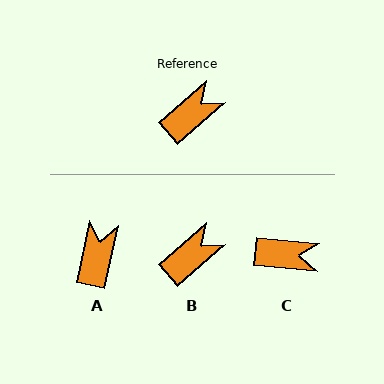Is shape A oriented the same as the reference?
No, it is off by about 37 degrees.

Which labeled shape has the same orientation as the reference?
B.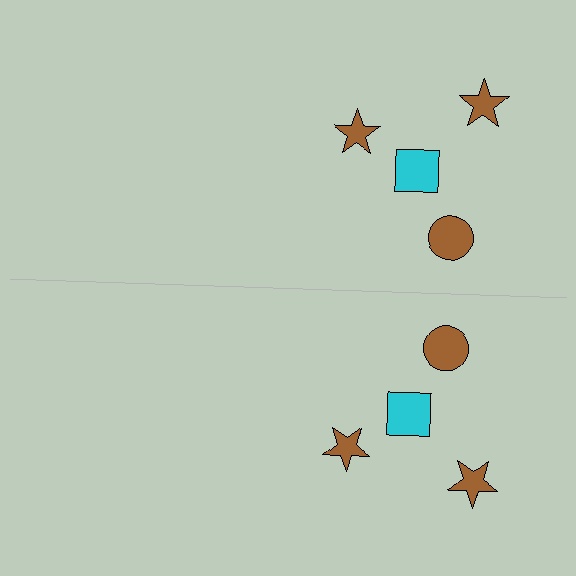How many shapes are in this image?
There are 8 shapes in this image.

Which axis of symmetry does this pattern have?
The pattern has a horizontal axis of symmetry running through the center of the image.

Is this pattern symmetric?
Yes, this pattern has bilateral (reflection) symmetry.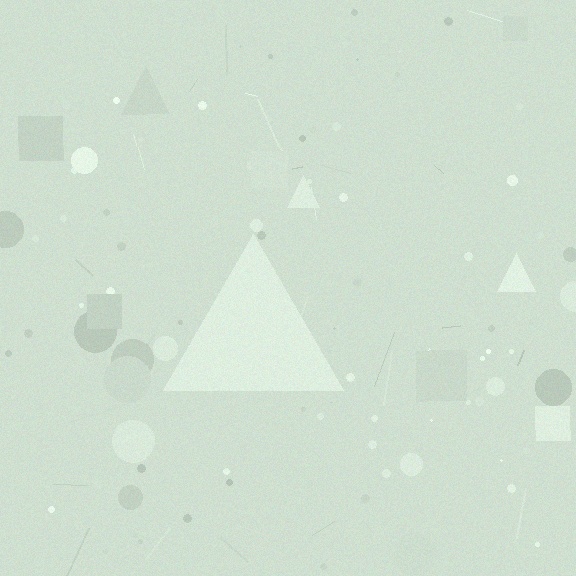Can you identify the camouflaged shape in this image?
The camouflaged shape is a triangle.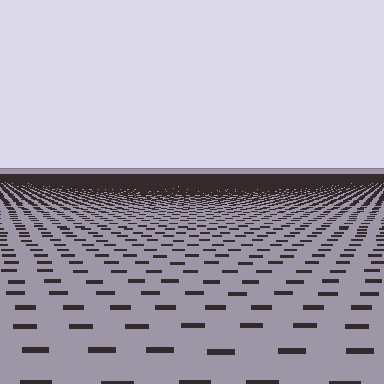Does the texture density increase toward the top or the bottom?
Density increases toward the top.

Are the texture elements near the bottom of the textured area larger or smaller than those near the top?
Larger. Near the bottom, elements are closer to the viewer and appear at a bigger on-screen size.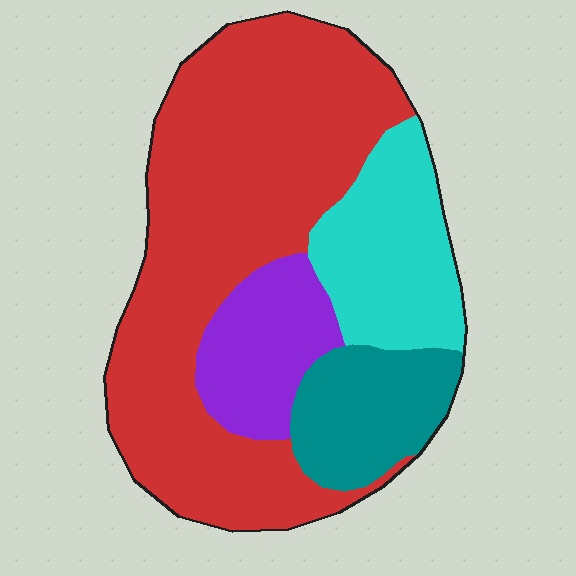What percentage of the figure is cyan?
Cyan covers around 15% of the figure.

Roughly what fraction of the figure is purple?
Purple takes up less than a quarter of the figure.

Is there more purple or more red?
Red.